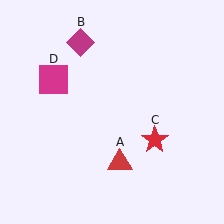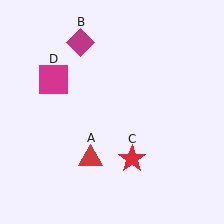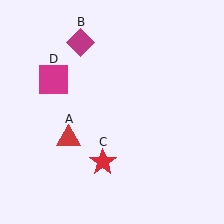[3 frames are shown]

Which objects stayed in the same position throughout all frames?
Magenta diamond (object B) and magenta square (object D) remained stationary.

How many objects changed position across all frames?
2 objects changed position: red triangle (object A), red star (object C).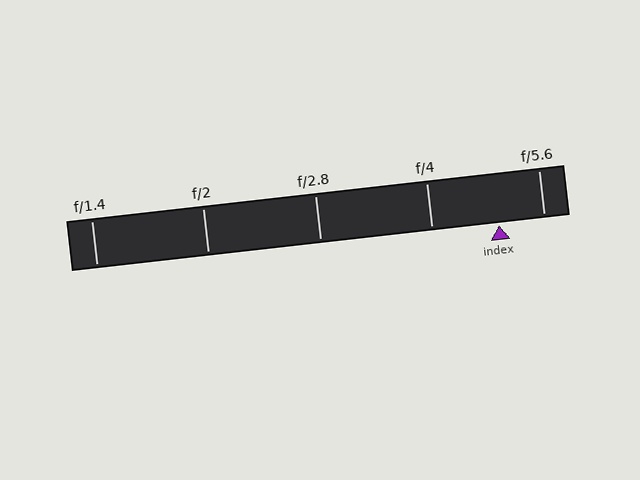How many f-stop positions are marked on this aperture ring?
There are 5 f-stop positions marked.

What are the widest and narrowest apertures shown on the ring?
The widest aperture shown is f/1.4 and the narrowest is f/5.6.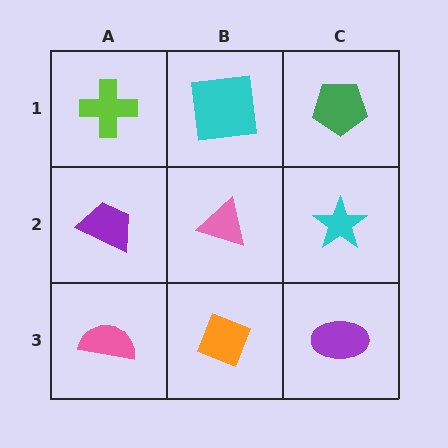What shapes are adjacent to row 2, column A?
A lime cross (row 1, column A), a pink semicircle (row 3, column A), a pink triangle (row 2, column B).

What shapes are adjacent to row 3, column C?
A cyan star (row 2, column C), an orange diamond (row 3, column B).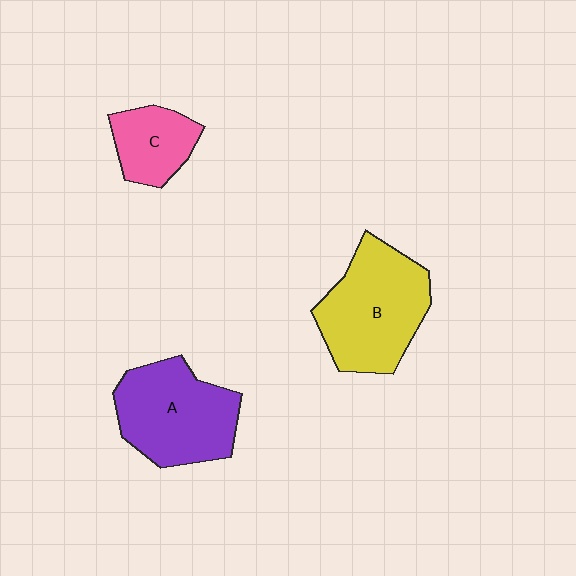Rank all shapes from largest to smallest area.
From largest to smallest: B (yellow), A (purple), C (pink).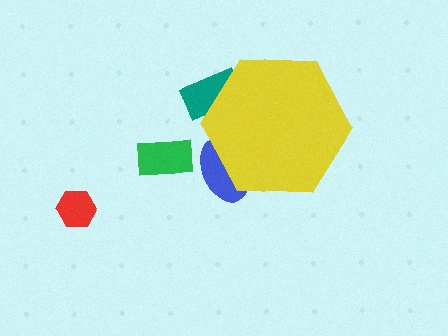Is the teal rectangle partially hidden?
Yes, the teal rectangle is partially hidden behind the yellow hexagon.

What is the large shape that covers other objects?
A yellow hexagon.